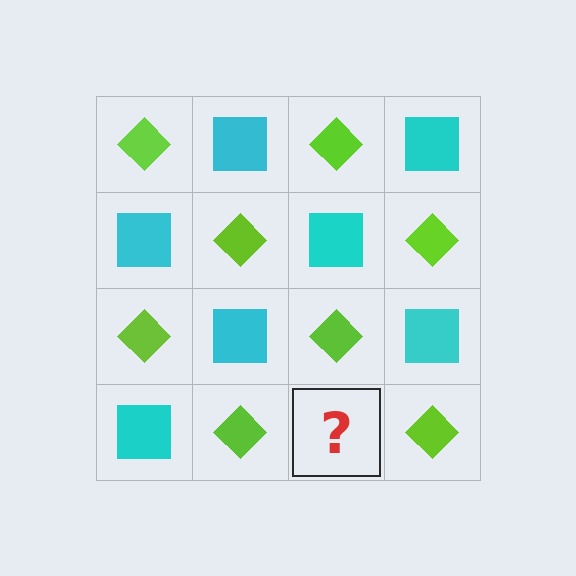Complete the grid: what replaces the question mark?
The question mark should be replaced with a cyan square.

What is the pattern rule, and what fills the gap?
The rule is that it alternates lime diamond and cyan square in a checkerboard pattern. The gap should be filled with a cyan square.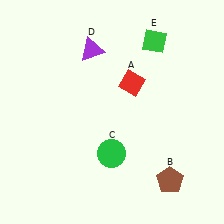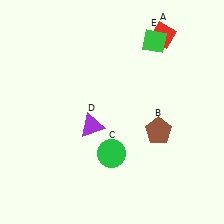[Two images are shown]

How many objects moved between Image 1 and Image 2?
3 objects moved between the two images.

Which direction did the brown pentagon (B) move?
The brown pentagon (B) moved up.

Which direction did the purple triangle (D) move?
The purple triangle (D) moved down.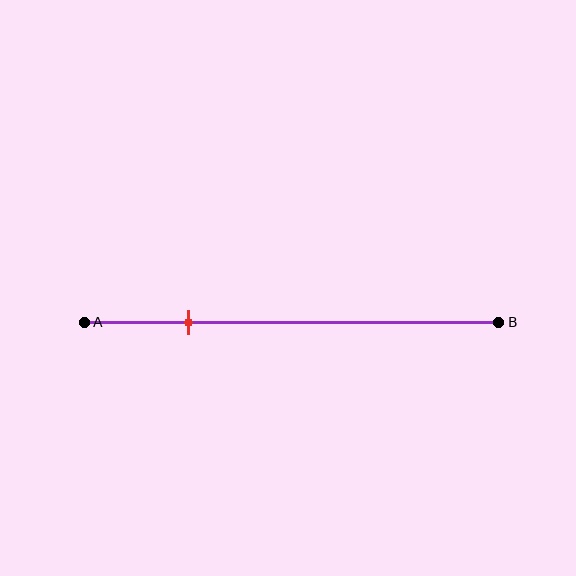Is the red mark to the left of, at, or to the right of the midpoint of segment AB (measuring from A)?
The red mark is to the left of the midpoint of segment AB.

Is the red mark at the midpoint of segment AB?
No, the mark is at about 25% from A, not at the 50% midpoint.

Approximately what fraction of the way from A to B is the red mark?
The red mark is approximately 25% of the way from A to B.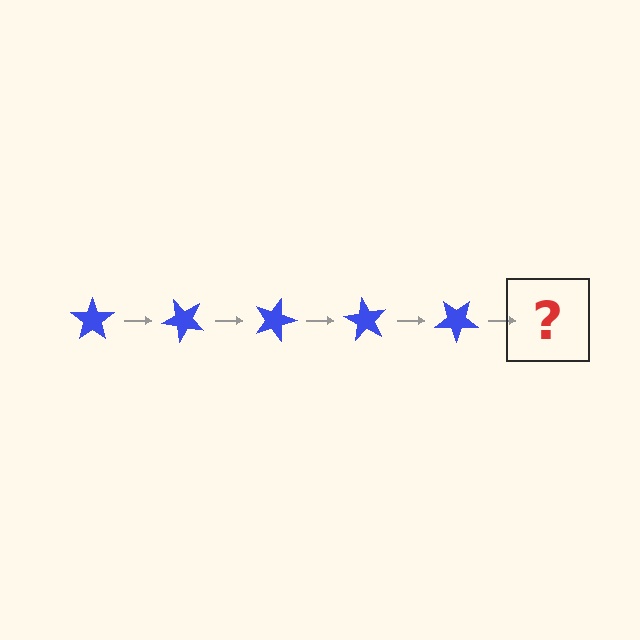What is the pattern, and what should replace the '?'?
The pattern is that the star rotates 45 degrees each step. The '?' should be a blue star rotated 225 degrees.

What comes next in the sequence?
The next element should be a blue star rotated 225 degrees.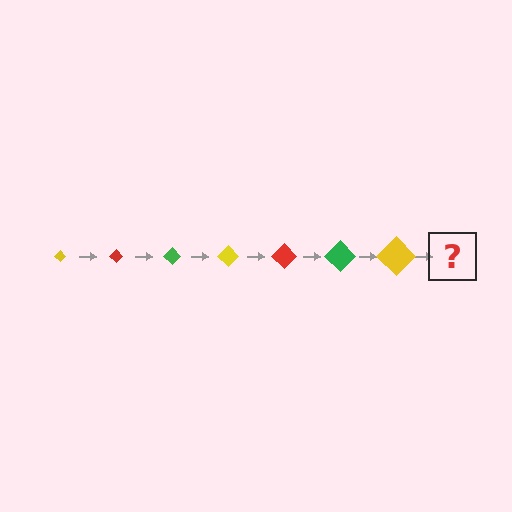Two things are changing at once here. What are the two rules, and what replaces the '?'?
The two rules are that the diamond grows larger each step and the color cycles through yellow, red, and green. The '?' should be a red diamond, larger than the previous one.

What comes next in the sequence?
The next element should be a red diamond, larger than the previous one.